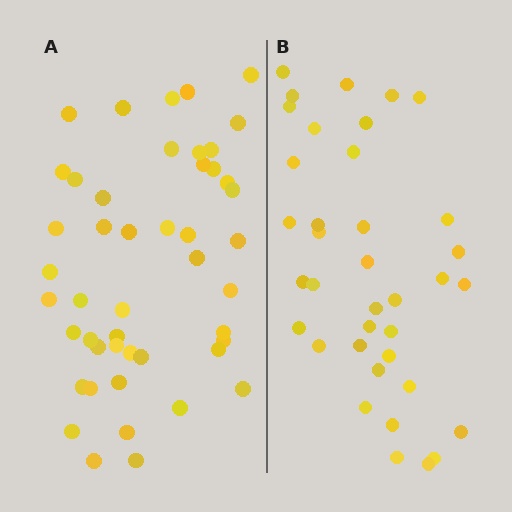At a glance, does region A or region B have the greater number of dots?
Region A (the left region) has more dots.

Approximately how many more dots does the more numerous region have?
Region A has roughly 10 or so more dots than region B.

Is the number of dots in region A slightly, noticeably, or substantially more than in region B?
Region A has noticeably more, but not dramatically so. The ratio is roughly 1.3 to 1.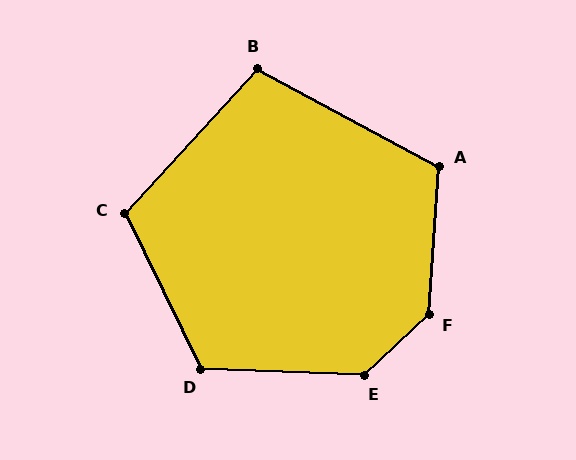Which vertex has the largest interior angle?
F, at approximately 137 degrees.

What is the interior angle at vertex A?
Approximately 114 degrees (obtuse).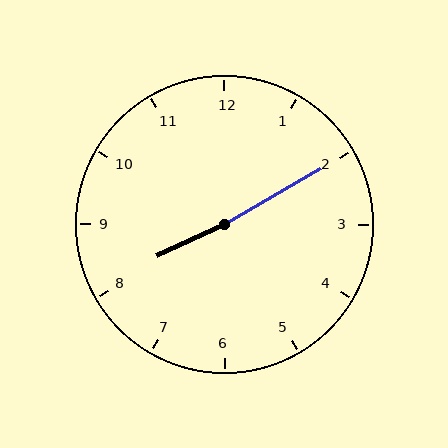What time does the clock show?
8:10.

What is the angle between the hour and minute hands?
Approximately 175 degrees.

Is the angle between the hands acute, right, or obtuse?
It is obtuse.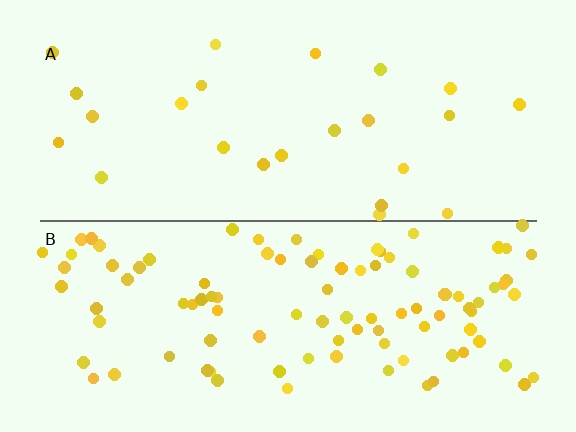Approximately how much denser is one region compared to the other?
Approximately 4.1× — region B over region A.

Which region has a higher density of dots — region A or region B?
B (the bottom).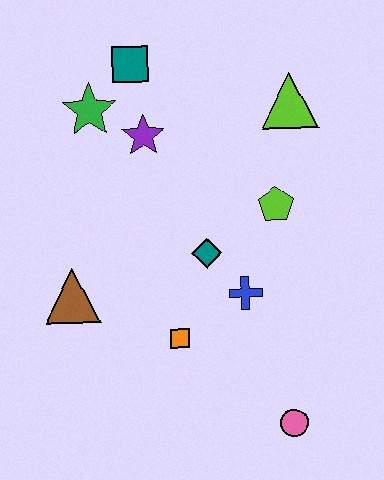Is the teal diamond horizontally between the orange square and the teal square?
No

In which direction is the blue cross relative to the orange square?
The blue cross is to the right of the orange square.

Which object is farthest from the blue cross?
The teal square is farthest from the blue cross.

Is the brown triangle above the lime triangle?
No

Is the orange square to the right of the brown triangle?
Yes